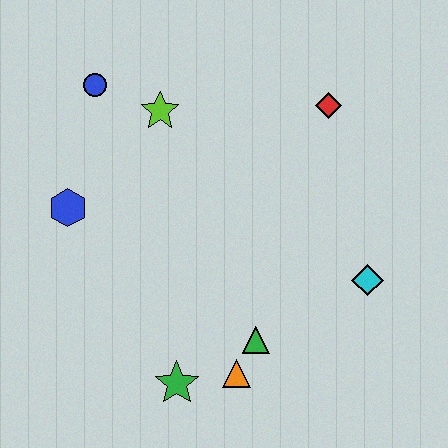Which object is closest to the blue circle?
The lime star is closest to the blue circle.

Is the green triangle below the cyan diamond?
Yes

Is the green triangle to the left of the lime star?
No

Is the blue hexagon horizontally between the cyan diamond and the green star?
No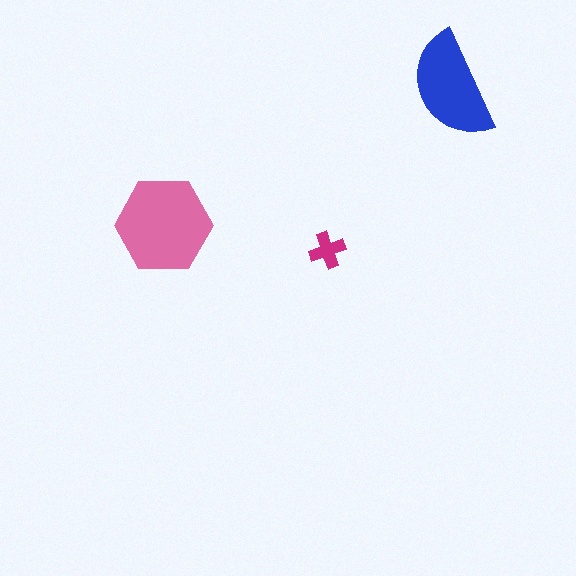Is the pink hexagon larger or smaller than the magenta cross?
Larger.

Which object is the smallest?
The magenta cross.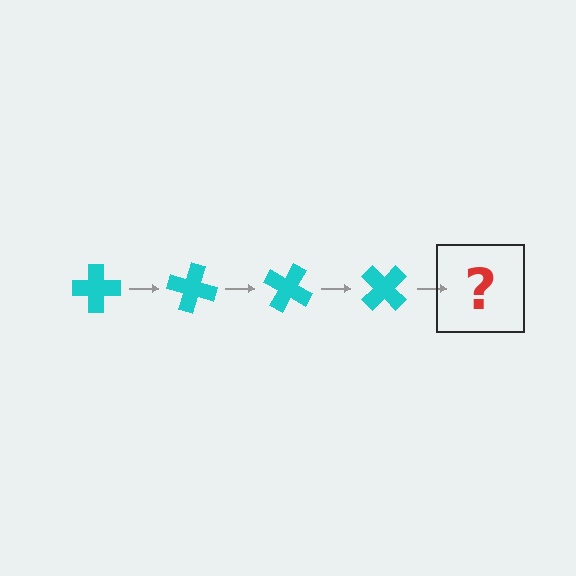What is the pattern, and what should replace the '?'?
The pattern is that the cross rotates 15 degrees each step. The '?' should be a cyan cross rotated 60 degrees.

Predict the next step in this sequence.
The next step is a cyan cross rotated 60 degrees.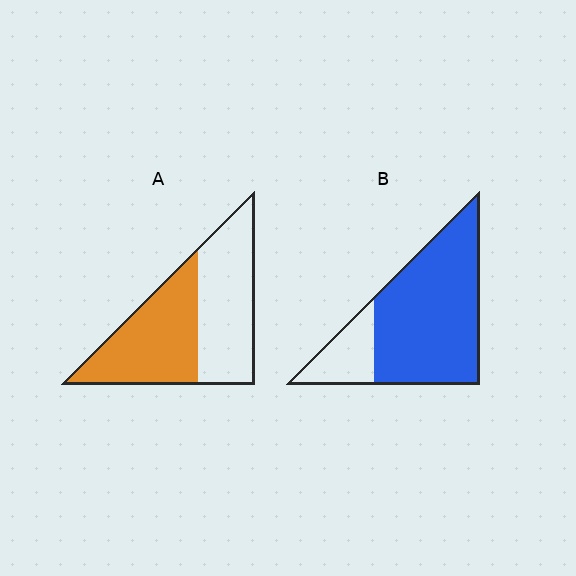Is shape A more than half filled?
Roughly half.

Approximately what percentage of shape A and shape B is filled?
A is approximately 50% and B is approximately 80%.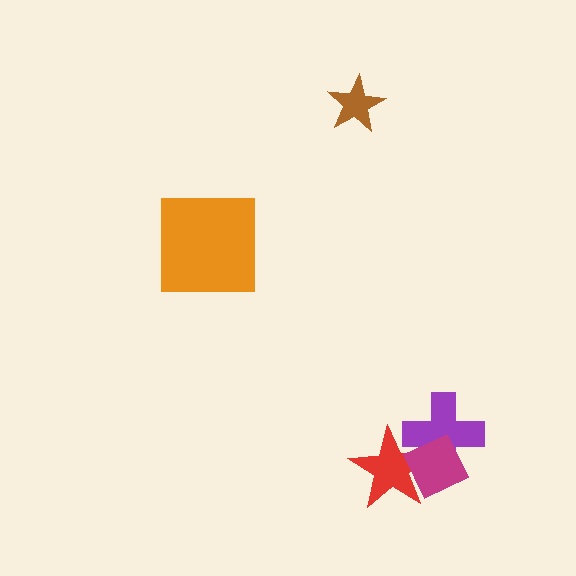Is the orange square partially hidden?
No, no other shape covers it.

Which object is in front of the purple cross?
The magenta diamond is in front of the purple cross.